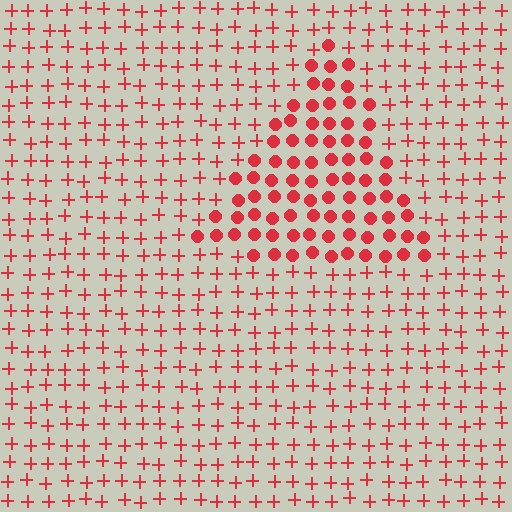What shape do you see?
I see a triangle.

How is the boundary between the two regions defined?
The boundary is defined by a change in element shape: circles inside vs. plus signs outside. All elements share the same color and spacing.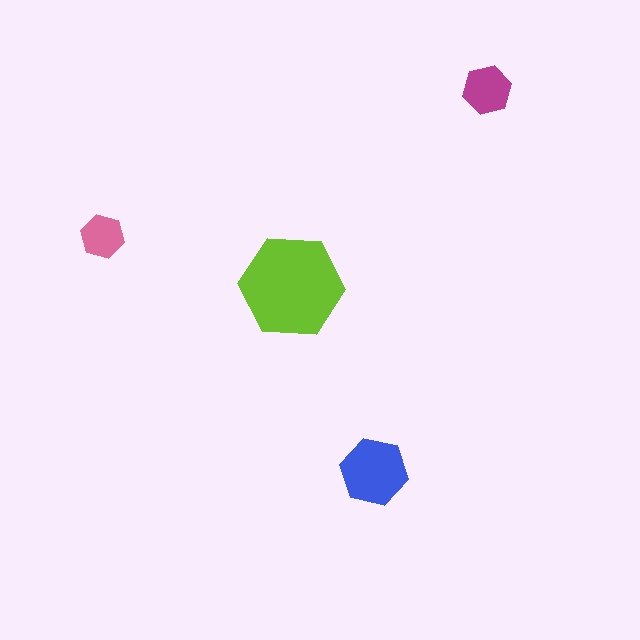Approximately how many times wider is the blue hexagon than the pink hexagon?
About 1.5 times wider.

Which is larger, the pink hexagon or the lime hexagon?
The lime one.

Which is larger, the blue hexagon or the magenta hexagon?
The blue one.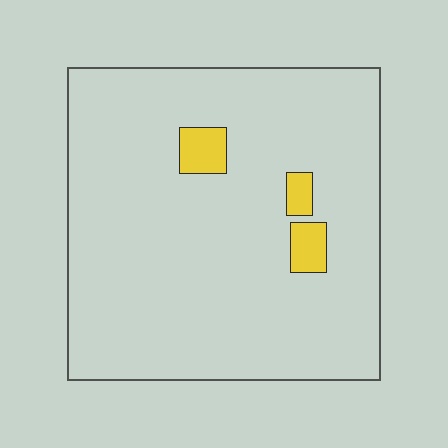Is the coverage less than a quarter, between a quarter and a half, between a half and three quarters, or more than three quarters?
Less than a quarter.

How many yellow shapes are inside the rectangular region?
3.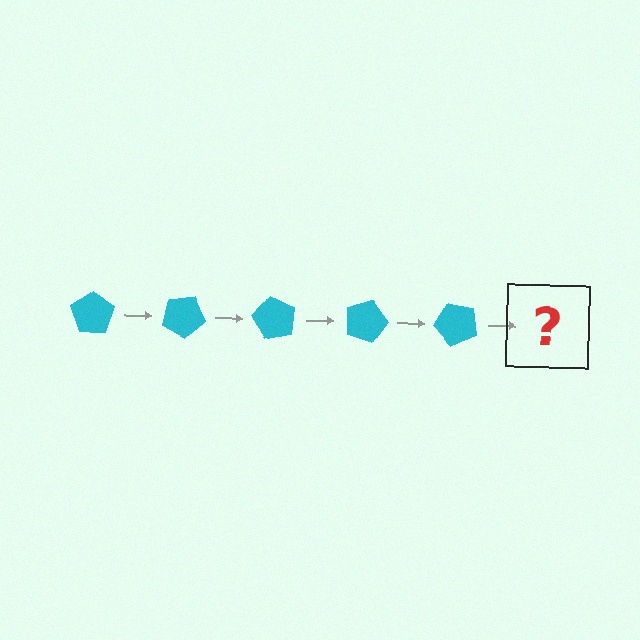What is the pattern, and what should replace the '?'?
The pattern is that the pentagon rotates 30 degrees each step. The '?' should be a cyan pentagon rotated 150 degrees.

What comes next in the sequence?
The next element should be a cyan pentagon rotated 150 degrees.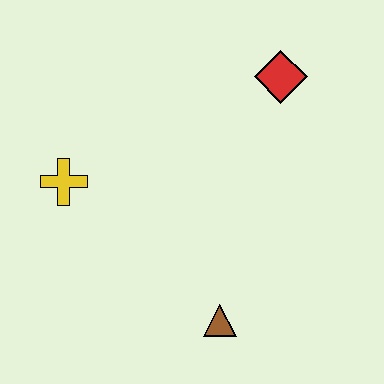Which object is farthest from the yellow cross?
The red diamond is farthest from the yellow cross.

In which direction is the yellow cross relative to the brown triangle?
The yellow cross is to the left of the brown triangle.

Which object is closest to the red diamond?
The yellow cross is closest to the red diamond.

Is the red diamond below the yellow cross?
No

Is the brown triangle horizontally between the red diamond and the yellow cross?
Yes